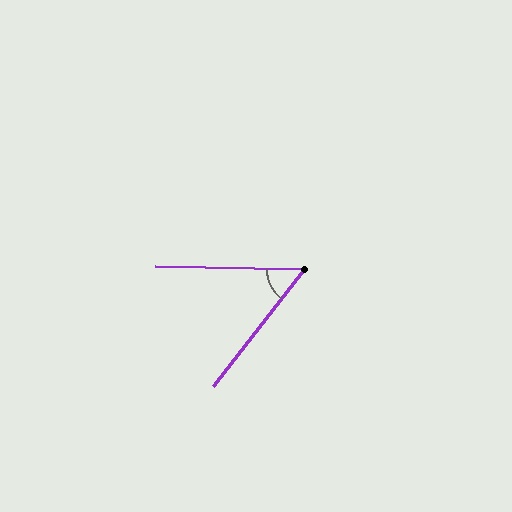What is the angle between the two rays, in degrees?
Approximately 53 degrees.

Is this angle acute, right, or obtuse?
It is acute.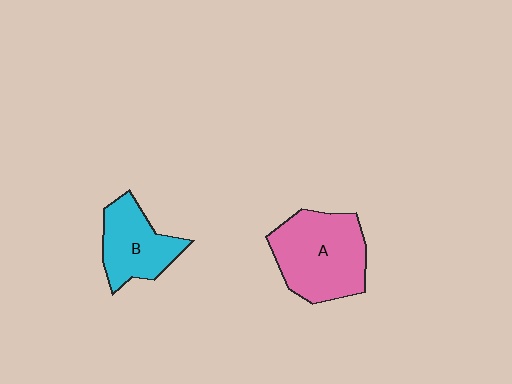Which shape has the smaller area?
Shape B (cyan).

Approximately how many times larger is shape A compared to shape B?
Approximately 1.5 times.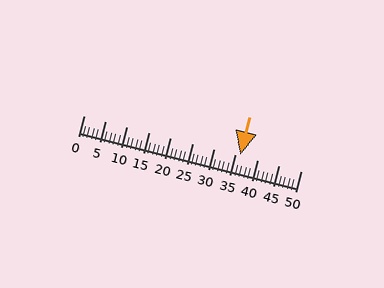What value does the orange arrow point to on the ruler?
The orange arrow points to approximately 36.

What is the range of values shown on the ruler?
The ruler shows values from 0 to 50.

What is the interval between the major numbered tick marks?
The major tick marks are spaced 5 units apart.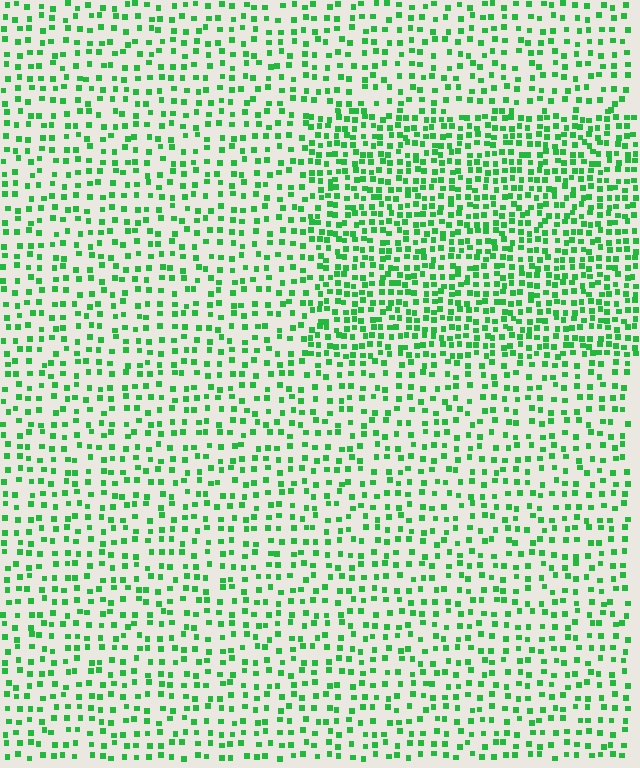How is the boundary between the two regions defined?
The boundary is defined by a change in element density (approximately 1.8x ratio). All elements are the same color, size, and shape.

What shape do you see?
I see a rectangle.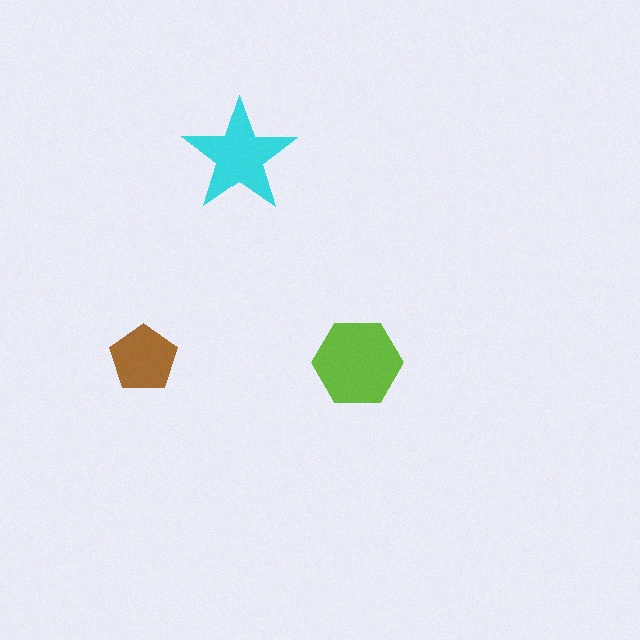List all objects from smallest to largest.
The brown pentagon, the cyan star, the lime hexagon.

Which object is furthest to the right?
The lime hexagon is rightmost.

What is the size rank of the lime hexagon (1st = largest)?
1st.